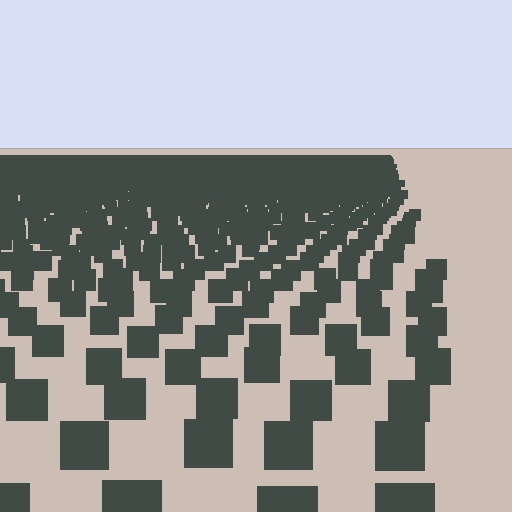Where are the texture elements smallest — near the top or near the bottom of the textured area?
Near the top.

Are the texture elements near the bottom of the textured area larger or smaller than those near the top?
Larger. Near the bottom, elements are closer to the viewer and appear at a bigger on-screen size.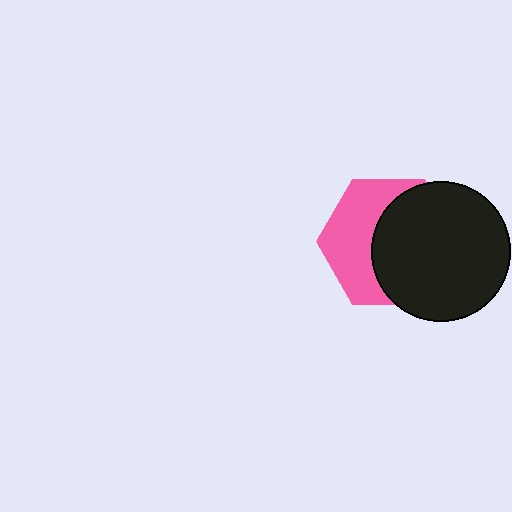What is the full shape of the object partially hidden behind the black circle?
The partially hidden object is a pink hexagon.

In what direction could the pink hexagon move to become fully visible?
The pink hexagon could move left. That would shift it out from behind the black circle entirely.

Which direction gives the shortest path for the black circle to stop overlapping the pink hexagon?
Moving right gives the shortest separation.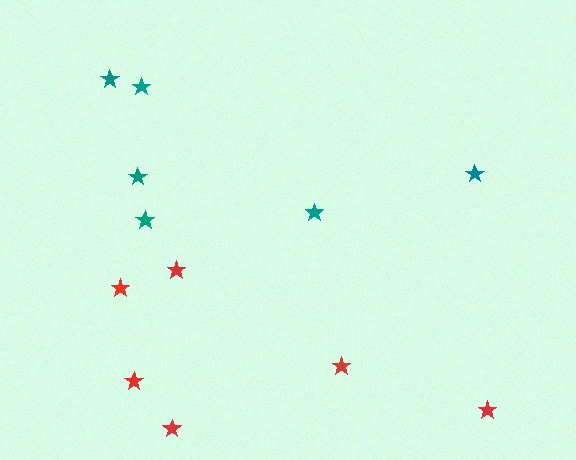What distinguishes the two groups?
There are 2 groups: one group of teal stars (6) and one group of red stars (6).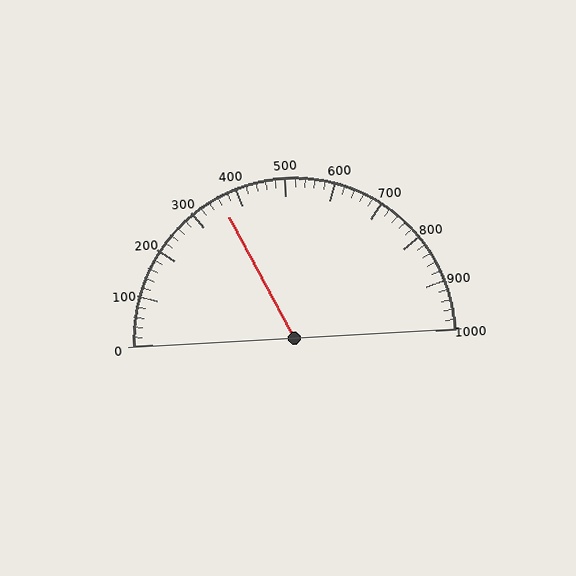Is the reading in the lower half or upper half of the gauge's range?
The reading is in the lower half of the range (0 to 1000).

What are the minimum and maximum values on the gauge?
The gauge ranges from 0 to 1000.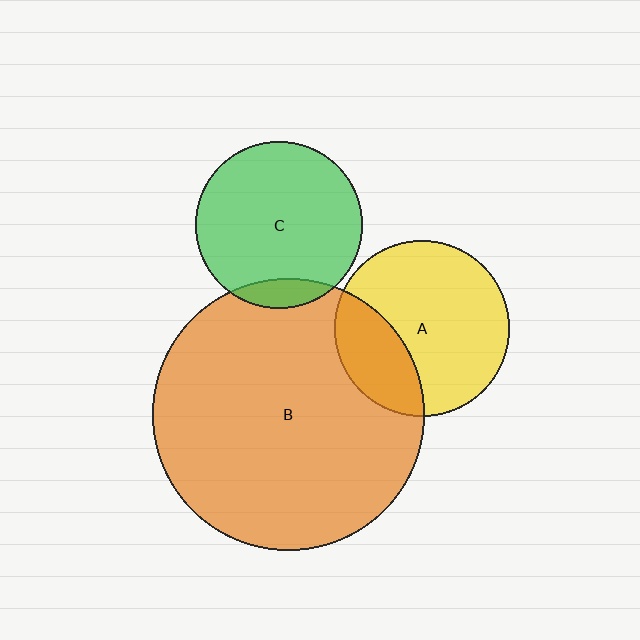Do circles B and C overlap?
Yes.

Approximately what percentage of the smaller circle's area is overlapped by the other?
Approximately 10%.